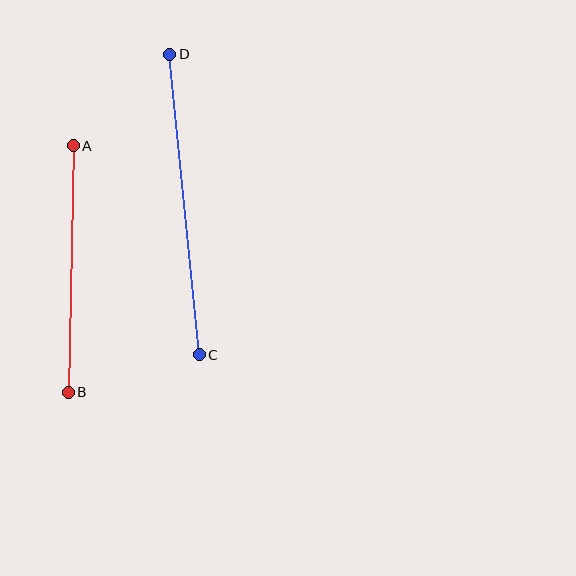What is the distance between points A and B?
The distance is approximately 247 pixels.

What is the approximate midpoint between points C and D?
The midpoint is at approximately (185, 204) pixels.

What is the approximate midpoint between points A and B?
The midpoint is at approximately (71, 269) pixels.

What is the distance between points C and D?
The distance is approximately 302 pixels.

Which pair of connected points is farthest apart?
Points C and D are farthest apart.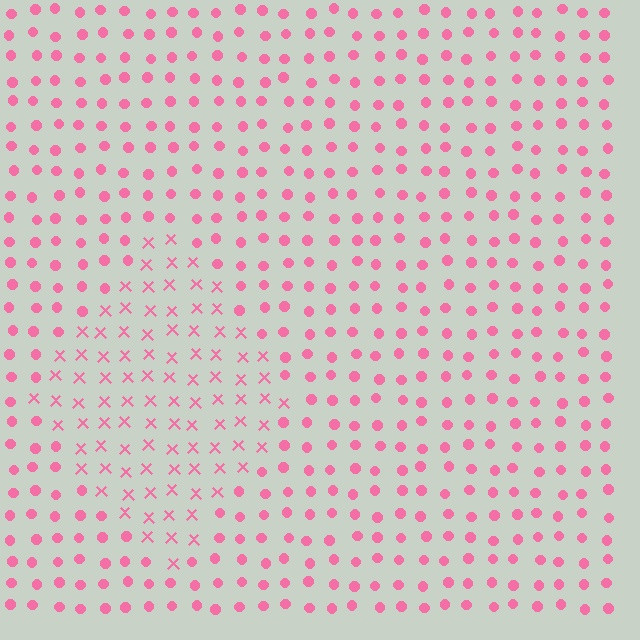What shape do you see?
I see a diamond.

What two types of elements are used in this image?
The image uses X marks inside the diamond region and circles outside it.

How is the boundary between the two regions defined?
The boundary is defined by a change in element shape: X marks inside vs. circles outside. All elements share the same color and spacing.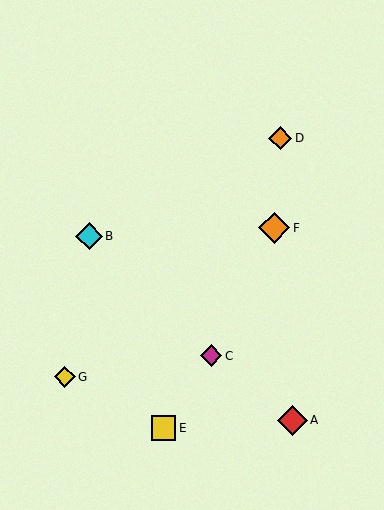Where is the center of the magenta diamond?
The center of the magenta diamond is at (211, 356).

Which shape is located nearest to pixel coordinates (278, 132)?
The orange diamond (labeled D) at (280, 138) is nearest to that location.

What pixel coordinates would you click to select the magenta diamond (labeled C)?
Click at (211, 356) to select the magenta diamond C.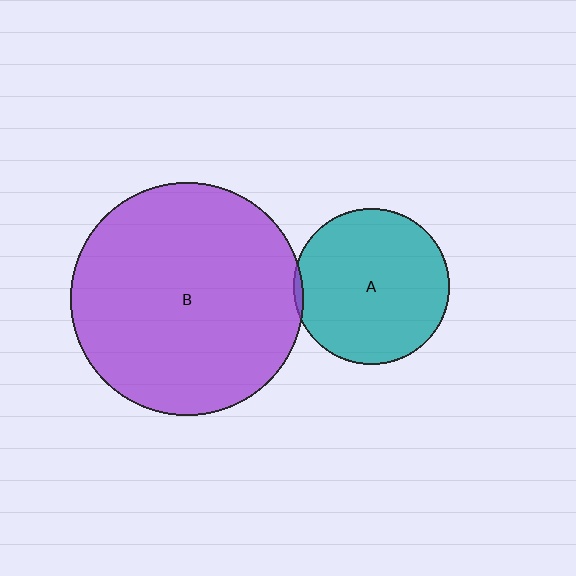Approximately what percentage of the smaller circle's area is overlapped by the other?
Approximately 5%.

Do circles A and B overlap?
Yes.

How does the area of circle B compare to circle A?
Approximately 2.2 times.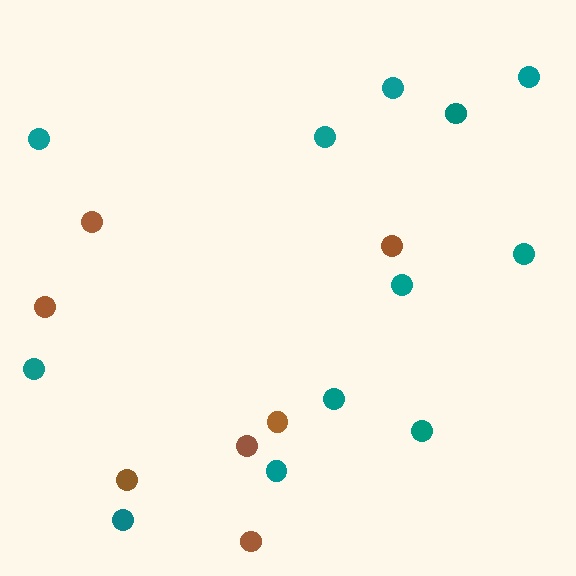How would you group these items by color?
There are 2 groups: one group of teal circles (12) and one group of brown circles (7).